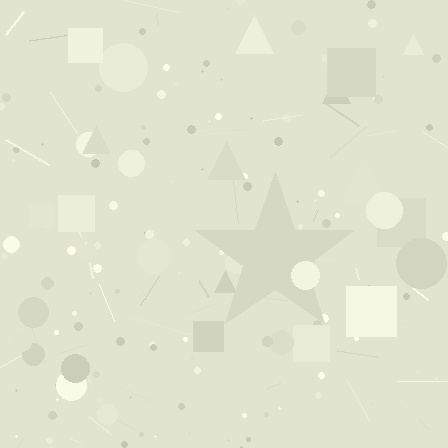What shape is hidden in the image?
A star is hidden in the image.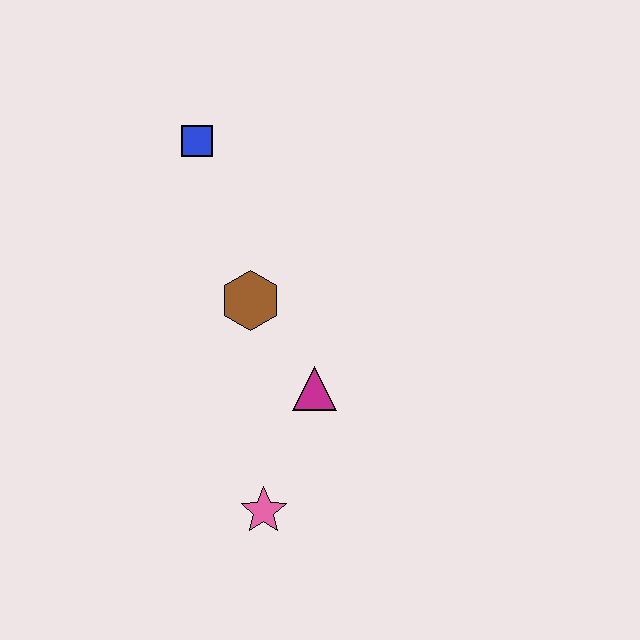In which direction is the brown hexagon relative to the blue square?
The brown hexagon is below the blue square.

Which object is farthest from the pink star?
The blue square is farthest from the pink star.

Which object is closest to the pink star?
The magenta triangle is closest to the pink star.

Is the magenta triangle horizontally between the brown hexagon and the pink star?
No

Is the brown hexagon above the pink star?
Yes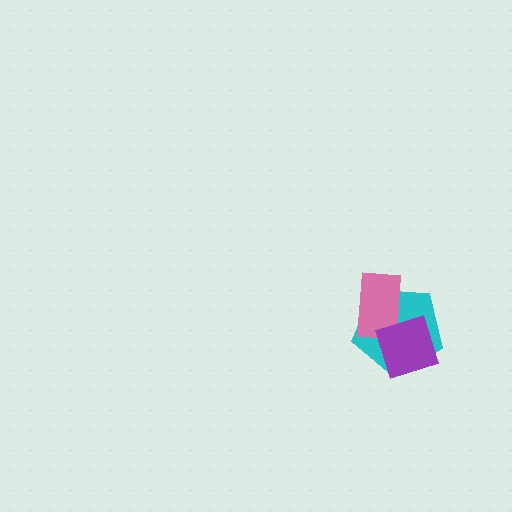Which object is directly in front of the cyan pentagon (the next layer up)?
The pink rectangle is directly in front of the cyan pentagon.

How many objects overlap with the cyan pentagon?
2 objects overlap with the cyan pentagon.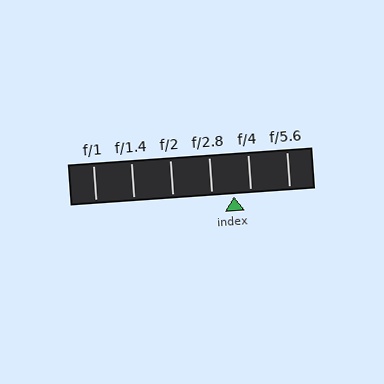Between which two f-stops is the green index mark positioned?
The index mark is between f/2.8 and f/4.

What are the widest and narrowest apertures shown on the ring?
The widest aperture shown is f/1 and the narrowest is f/5.6.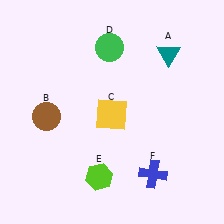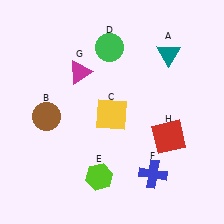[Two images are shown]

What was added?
A magenta triangle (G), a red square (H) were added in Image 2.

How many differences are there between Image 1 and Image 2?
There are 2 differences between the two images.